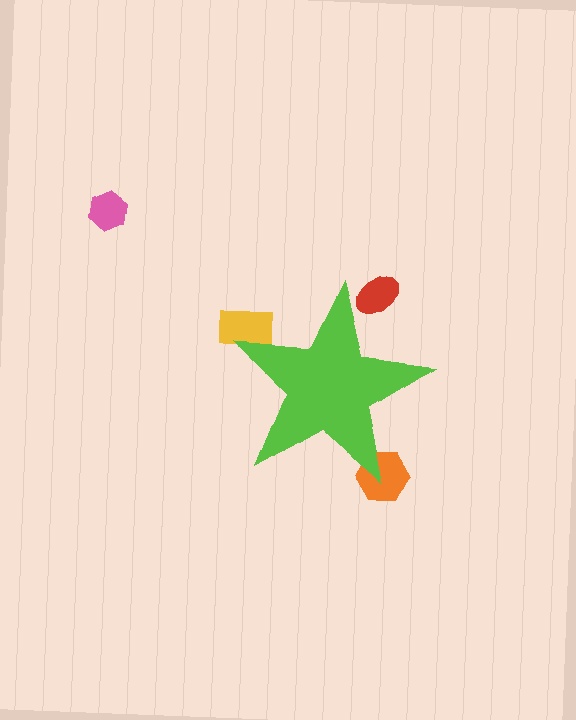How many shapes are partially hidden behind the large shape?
3 shapes are partially hidden.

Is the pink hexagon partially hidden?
No, the pink hexagon is fully visible.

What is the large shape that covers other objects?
A lime star.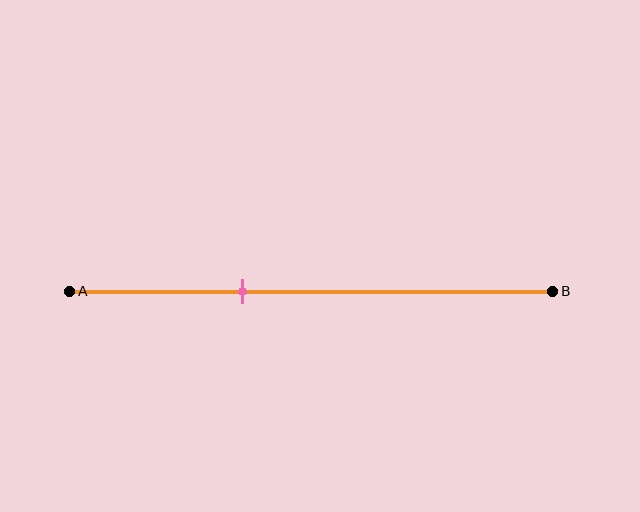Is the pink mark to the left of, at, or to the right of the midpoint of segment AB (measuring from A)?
The pink mark is to the left of the midpoint of segment AB.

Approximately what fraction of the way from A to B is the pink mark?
The pink mark is approximately 35% of the way from A to B.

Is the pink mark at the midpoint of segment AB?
No, the mark is at about 35% from A, not at the 50% midpoint.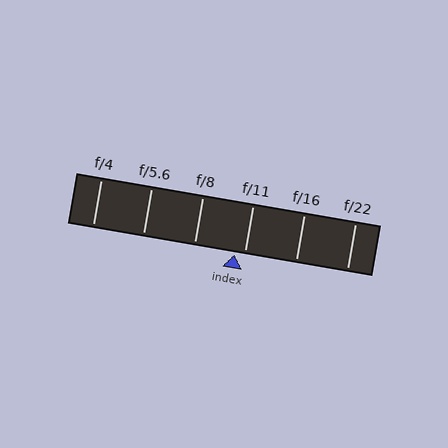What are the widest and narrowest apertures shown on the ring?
The widest aperture shown is f/4 and the narrowest is f/22.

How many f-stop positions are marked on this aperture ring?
There are 6 f-stop positions marked.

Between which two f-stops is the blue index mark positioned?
The index mark is between f/8 and f/11.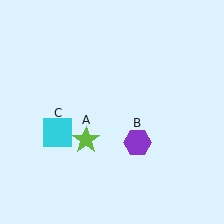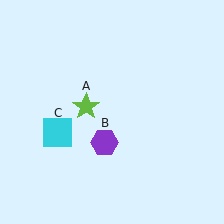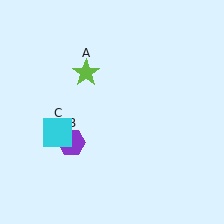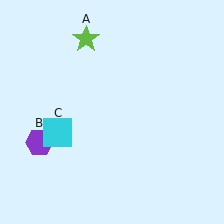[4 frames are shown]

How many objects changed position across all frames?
2 objects changed position: lime star (object A), purple hexagon (object B).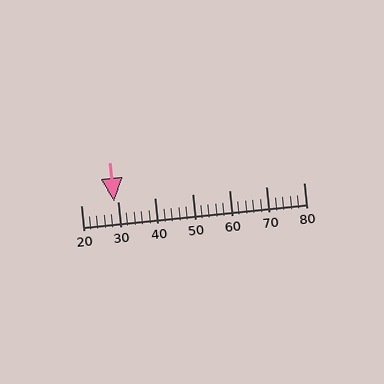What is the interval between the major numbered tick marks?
The major tick marks are spaced 10 units apart.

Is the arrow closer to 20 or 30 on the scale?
The arrow is closer to 30.